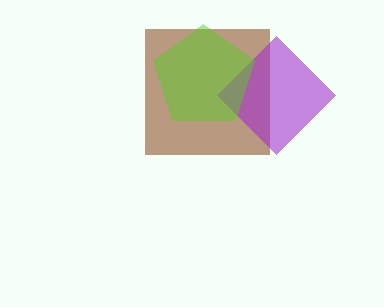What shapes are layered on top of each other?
The layered shapes are: a brown square, a purple diamond, a lime pentagon.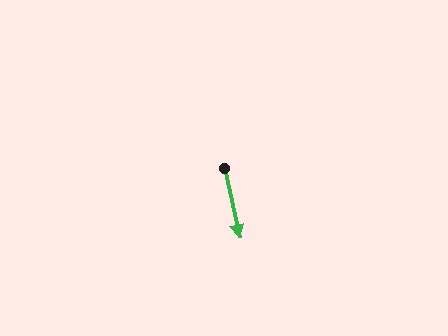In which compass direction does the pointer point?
South.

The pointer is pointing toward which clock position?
Roughly 6 o'clock.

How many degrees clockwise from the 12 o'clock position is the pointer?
Approximately 168 degrees.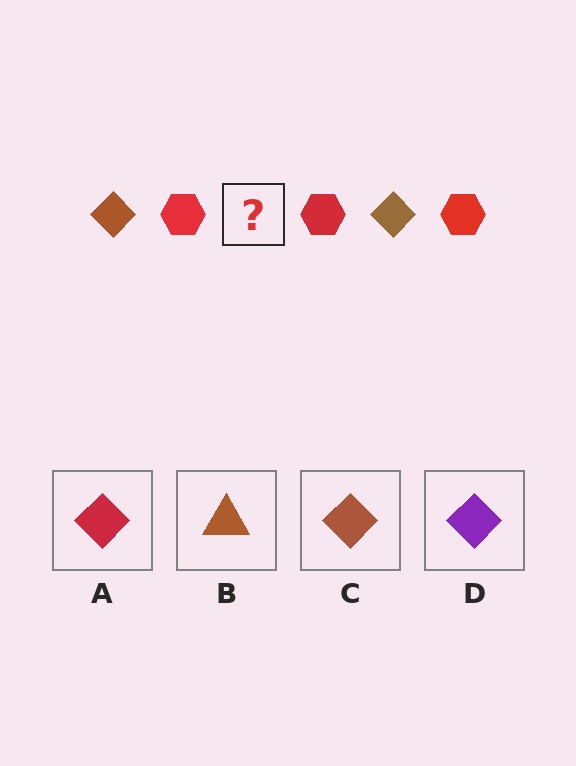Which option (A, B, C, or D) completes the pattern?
C.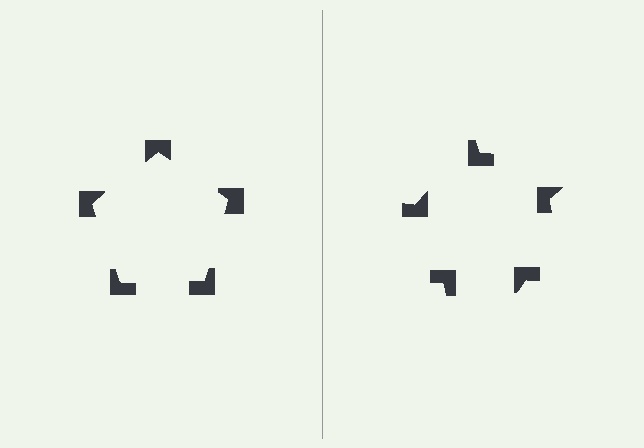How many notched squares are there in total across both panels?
10 — 5 on each side.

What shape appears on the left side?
An illusory pentagon.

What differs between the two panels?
The notched squares are positioned identically on both sides; only the wedge orientations differ. On the left they align to a pentagon; on the right they are misaligned.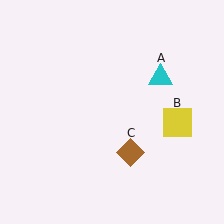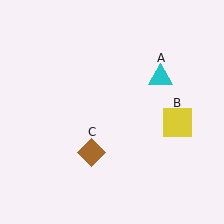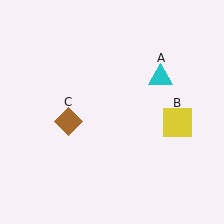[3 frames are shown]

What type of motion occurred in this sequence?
The brown diamond (object C) rotated clockwise around the center of the scene.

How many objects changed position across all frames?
1 object changed position: brown diamond (object C).